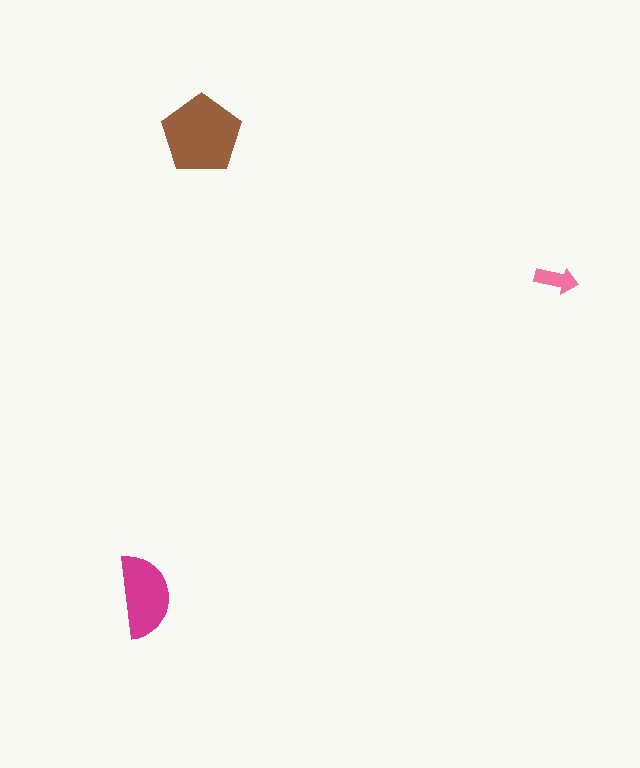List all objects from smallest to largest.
The pink arrow, the magenta semicircle, the brown pentagon.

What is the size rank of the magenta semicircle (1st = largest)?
2nd.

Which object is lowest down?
The magenta semicircle is bottommost.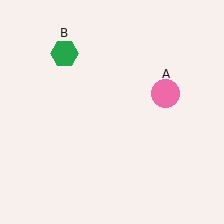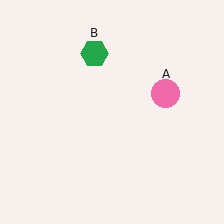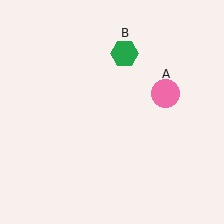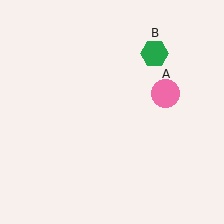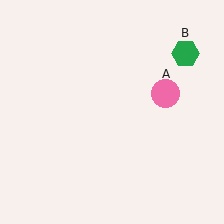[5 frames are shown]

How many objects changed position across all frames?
1 object changed position: green hexagon (object B).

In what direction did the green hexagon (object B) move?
The green hexagon (object B) moved right.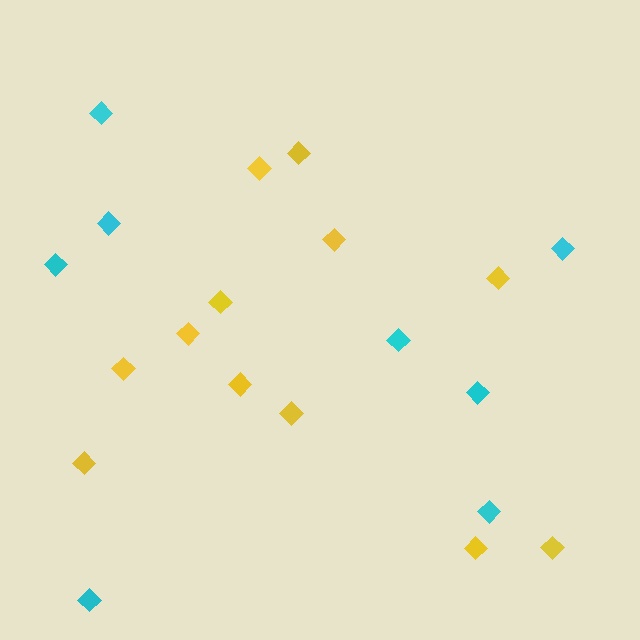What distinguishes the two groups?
There are 2 groups: one group of yellow diamonds (12) and one group of cyan diamonds (8).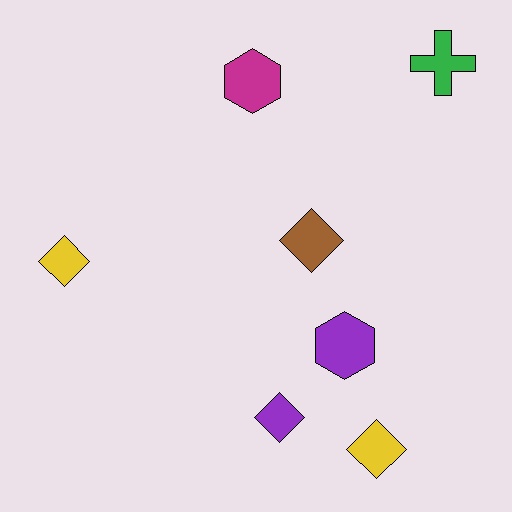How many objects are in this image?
There are 7 objects.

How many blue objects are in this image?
There are no blue objects.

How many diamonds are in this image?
There are 4 diamonds.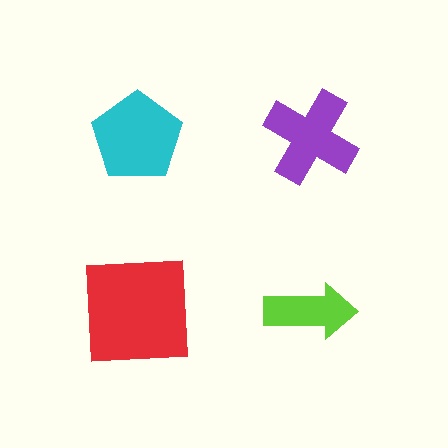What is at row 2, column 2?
A lime arrow.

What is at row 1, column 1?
A cyan pentagon.